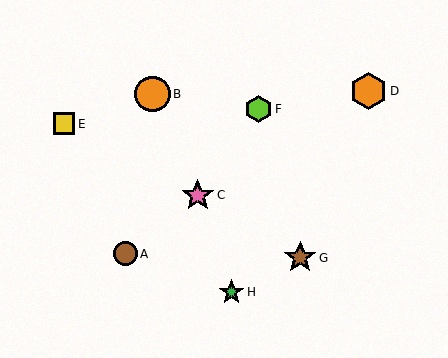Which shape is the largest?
The orange hexagon (labeled D) is the largest.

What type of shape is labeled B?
Shape B is an orange circle.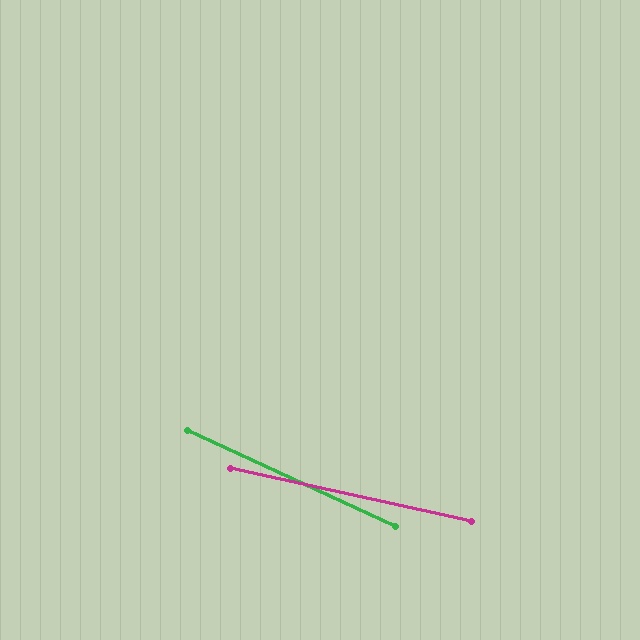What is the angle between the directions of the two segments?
Approximately 12 degrees.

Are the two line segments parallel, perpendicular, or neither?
Neither parallel nor perpendicular — they differ by about 12°.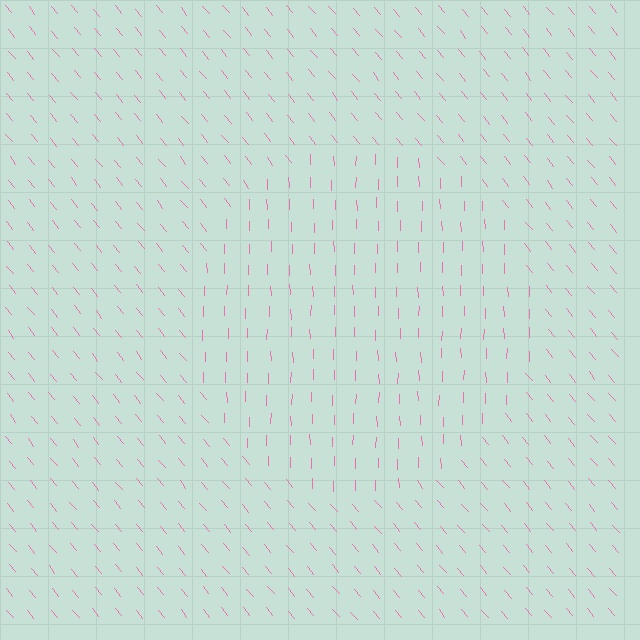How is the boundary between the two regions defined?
The boundary is defined purely by a change in line orientation (approximately 39 degrees difference). All lines are the same color and thickness.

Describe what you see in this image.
The image is filled with small pink line segments. A circle region in the image has lines oriented differently from the surrounding lines, creating a visible texture boundary.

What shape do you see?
I see a circle.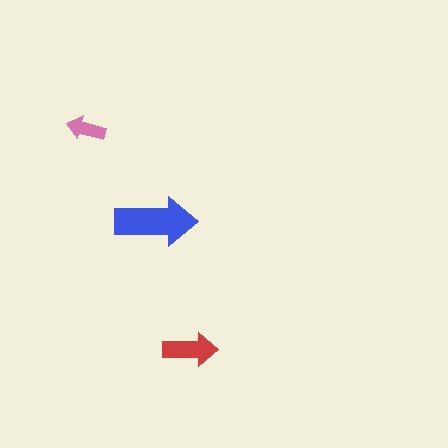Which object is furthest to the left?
The pink arrow is leftmost.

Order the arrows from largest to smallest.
the blue one, the red one, the pink one.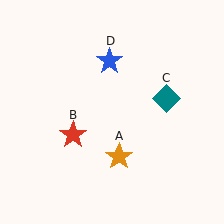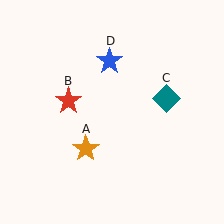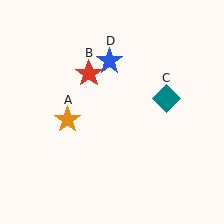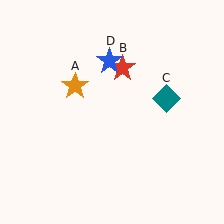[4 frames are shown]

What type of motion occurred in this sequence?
The orange star (object A), red star (object B) rotated clockwise around the center of the scene.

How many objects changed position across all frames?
2 objects changed position: orange star (object A), red star (object B).